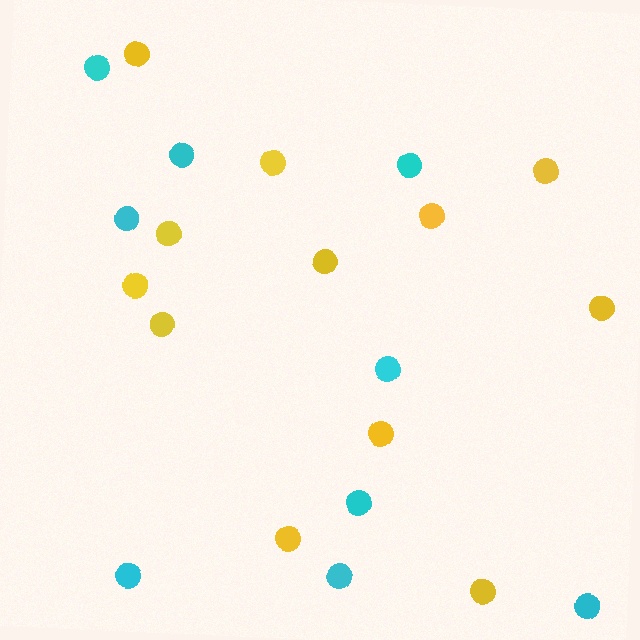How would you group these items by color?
There are 2 groups: one group of cyan circles (9) and one group of yellow circles (12).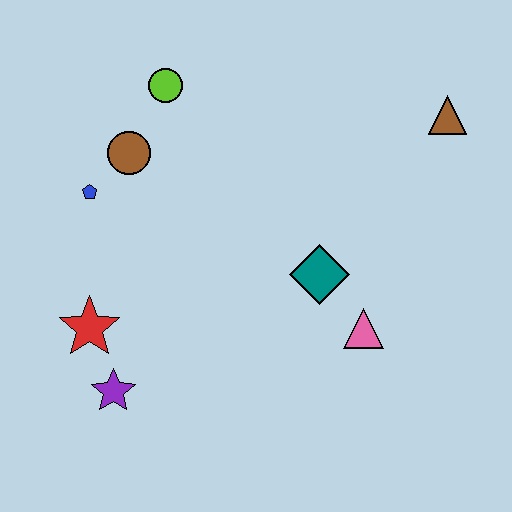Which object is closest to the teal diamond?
The pink triangle is closest to the teal diamond.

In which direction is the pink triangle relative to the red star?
The pink triangle is to the right of the red star.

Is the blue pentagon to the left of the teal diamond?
Yes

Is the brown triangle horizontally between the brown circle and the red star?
No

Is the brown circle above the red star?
Yes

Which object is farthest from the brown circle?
The brown triangle is farthest from the brown circle.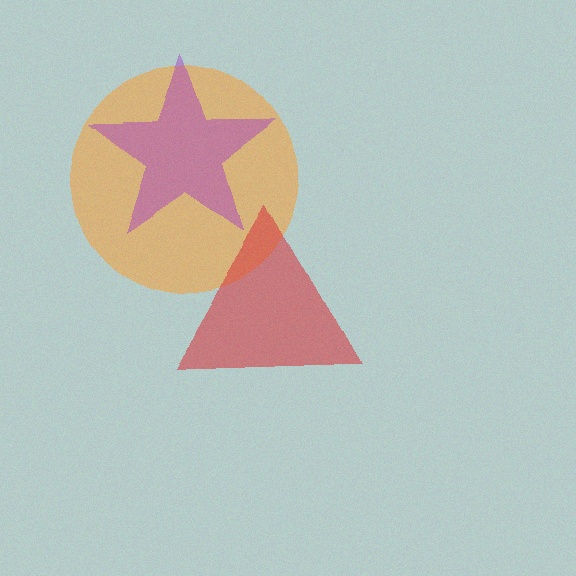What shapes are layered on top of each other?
The layered shapes are: an orange circle, a red triangle, a purple star.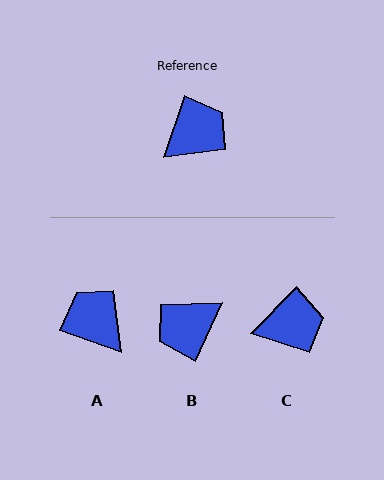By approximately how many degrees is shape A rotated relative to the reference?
Approximately 89 degrees counter-clockwise.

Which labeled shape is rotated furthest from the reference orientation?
B, about 174 degrees away.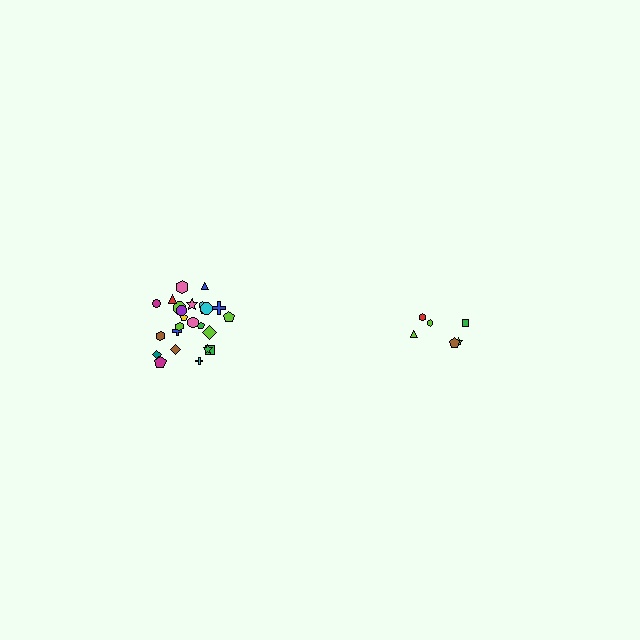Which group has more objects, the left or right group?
The left group.